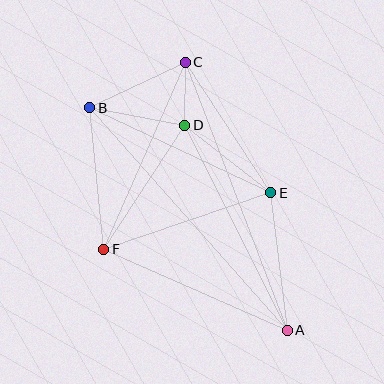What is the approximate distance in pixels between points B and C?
The distance between B and C is approximately 106 pixels.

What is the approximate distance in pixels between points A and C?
The distance between A and C is approximately 287 pixels.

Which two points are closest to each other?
Points C and D are closest to each other.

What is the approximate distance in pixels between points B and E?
The distance between B and E is approximately 200 pixels.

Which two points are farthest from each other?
Points A and B are farthest from each other.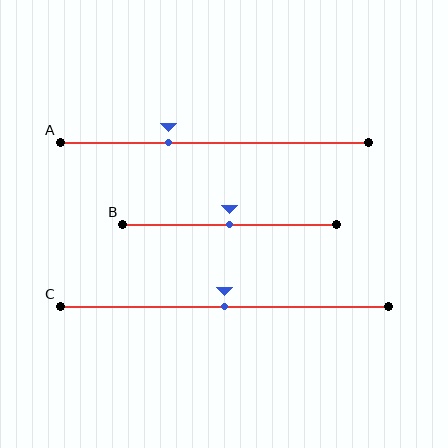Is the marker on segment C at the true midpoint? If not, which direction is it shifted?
Yes, the marker on segment C is at the true midpoint.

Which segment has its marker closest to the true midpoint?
Segment B has its marker closest to the true midpoint.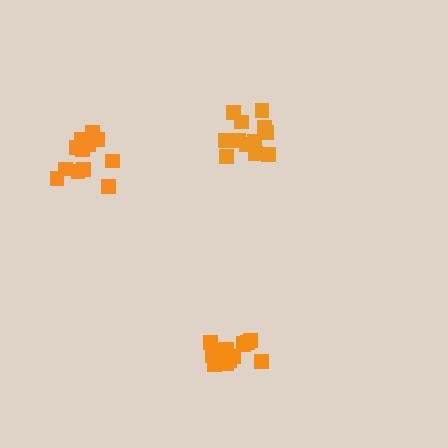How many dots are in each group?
Group 1: 12 dots, Group 2: 15 dots, Group 3: 12 dots (39 total).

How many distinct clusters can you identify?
There are 3 distinct clusters.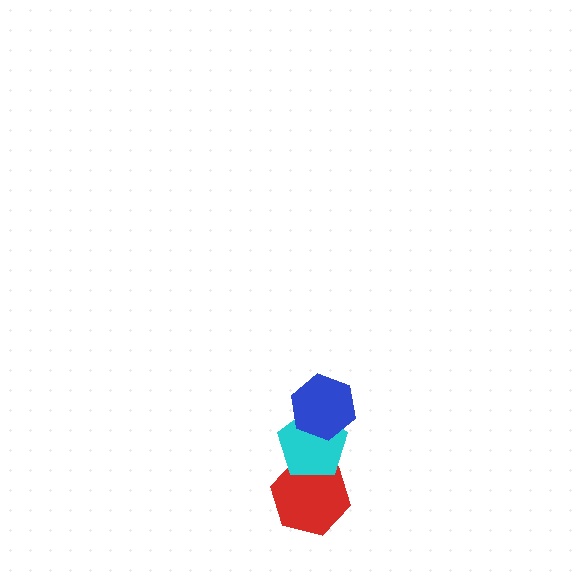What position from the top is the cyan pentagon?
The cyan pentagon is 2nd from the top.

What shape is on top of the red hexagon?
The cyan pentagon is on top of the red hexagon.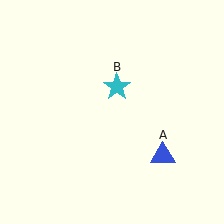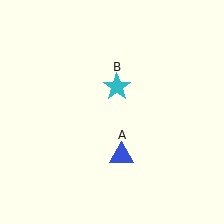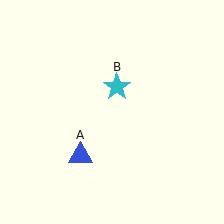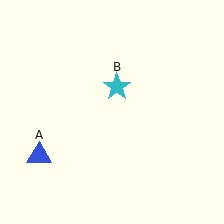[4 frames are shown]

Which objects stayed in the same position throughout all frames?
Cyan star (object B) remained stationary.